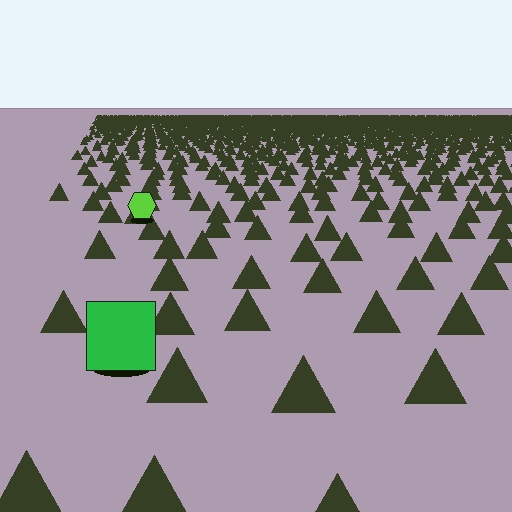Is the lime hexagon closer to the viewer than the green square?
No. The green square is closer — you can tell from the texture gradient: the ground texture is coarser near it.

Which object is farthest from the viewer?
The lime hexagon is farthest from the viewer. It appears smaller and the ground texture around it is denser.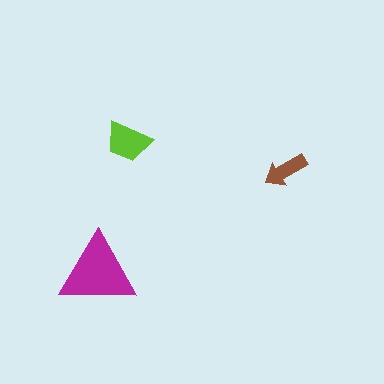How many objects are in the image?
There are 3 objects in the image.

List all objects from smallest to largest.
The brown arrow, the lime trapezoid, the magenta triangle.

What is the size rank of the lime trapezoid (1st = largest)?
2nd.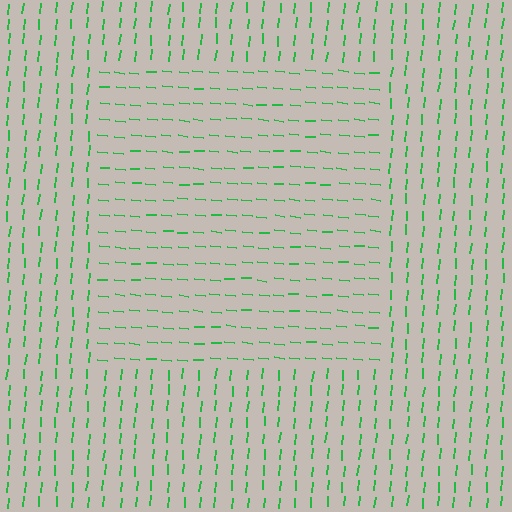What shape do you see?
I see a rectangle.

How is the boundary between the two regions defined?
The boundary is defined purely by a change in line orientation (approximately 90 degrees difference). All lines are the same color and thickness.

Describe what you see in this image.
The image is filled with small green line segments. A rectangle region in the image has lines oriented differently from the surrounding lines, creating a visible texture boundary.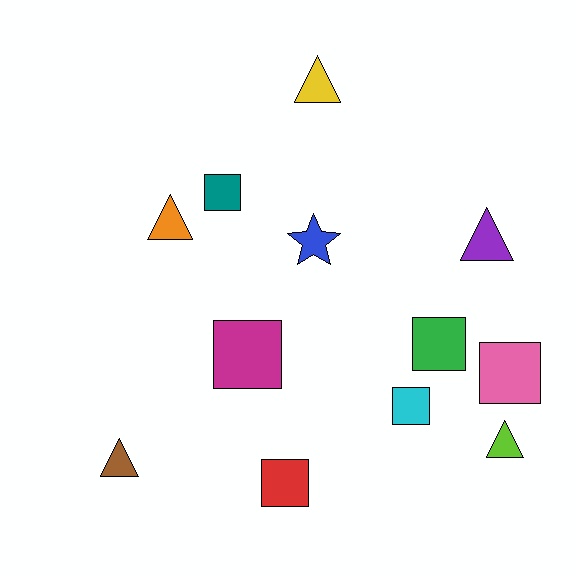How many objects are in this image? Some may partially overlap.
There are 12 objects.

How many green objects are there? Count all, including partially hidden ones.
There is 1 green object.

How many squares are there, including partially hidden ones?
There are 6 squares.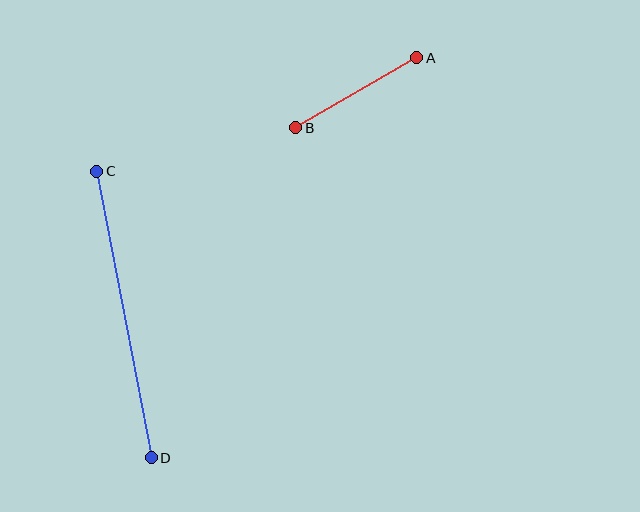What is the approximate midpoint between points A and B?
The midpoint is at approximately (356, 93) pixels.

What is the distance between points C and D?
The distance is approximately 292 pixels.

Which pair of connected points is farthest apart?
Points C and D are farthest apart.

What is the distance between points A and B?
The distance is approximately 140 pixels.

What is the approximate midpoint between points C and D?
The midpoint is at approximately (124, 315) pixels.